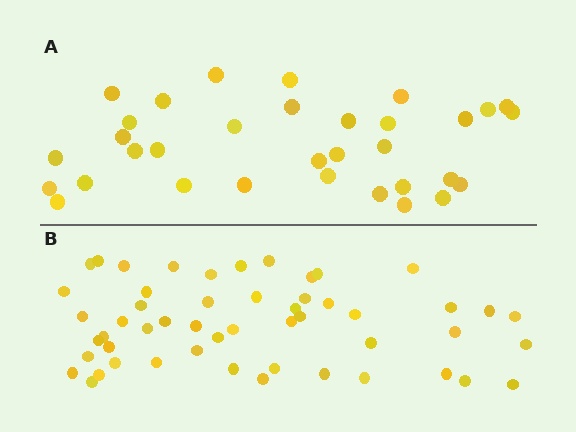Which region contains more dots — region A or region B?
Region B (the bottom region) has more dots.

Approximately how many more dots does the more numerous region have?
Region B has approximately 20 more dots than region A.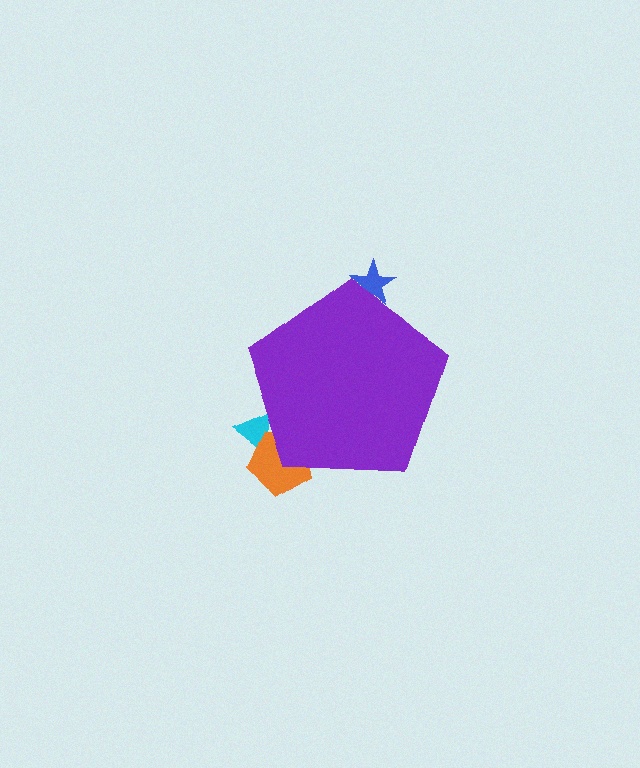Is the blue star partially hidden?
Yes, the blue star is partially hidden behind the purple pentagon.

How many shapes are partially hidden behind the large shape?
3 shapes are partially hidden.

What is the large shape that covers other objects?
A purple pentagon.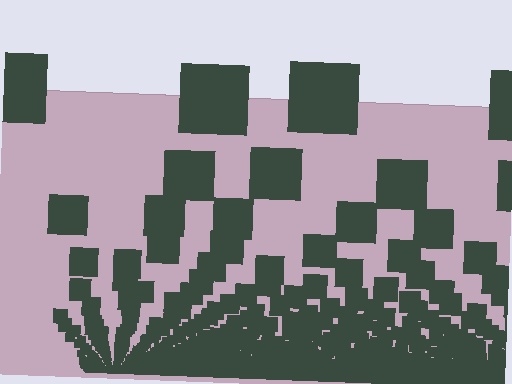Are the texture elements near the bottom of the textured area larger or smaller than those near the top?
Smaller. The gradient is inverted — elements near the bottom are smaller and denser.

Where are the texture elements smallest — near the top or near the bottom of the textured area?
Near the bottom.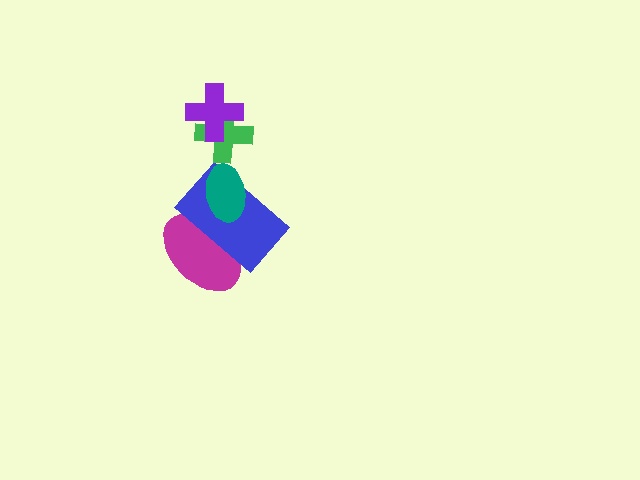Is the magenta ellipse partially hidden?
Yes, it is partially covered by another shape.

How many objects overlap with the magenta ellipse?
2 objects overlap with the magenta ellipse.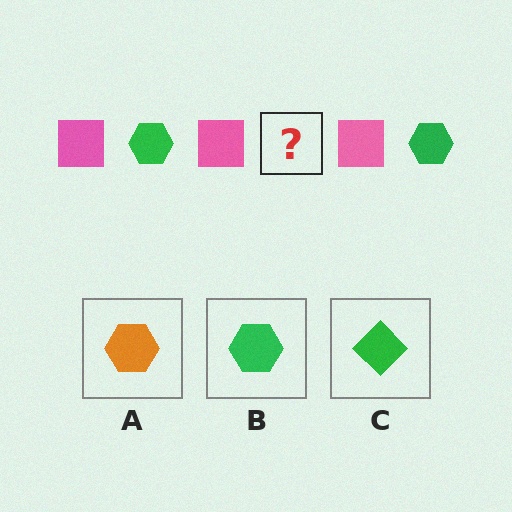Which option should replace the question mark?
Option B.